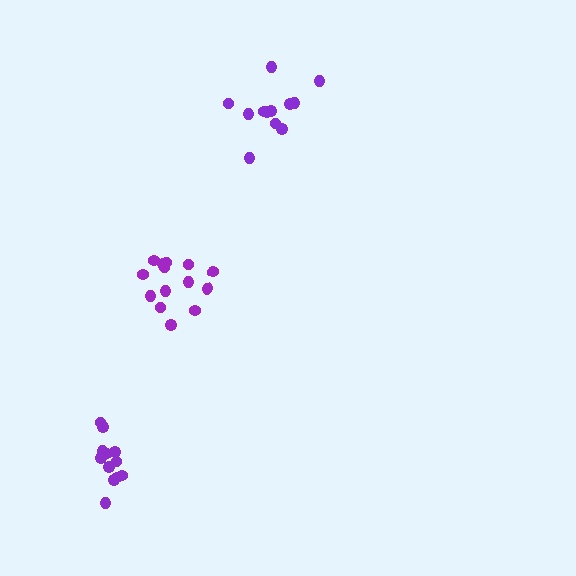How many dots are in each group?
Group 1: 14 dots, Group 2: 12 dots, Group 3: 12 dots (38 total).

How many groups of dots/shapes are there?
There are 3 groups.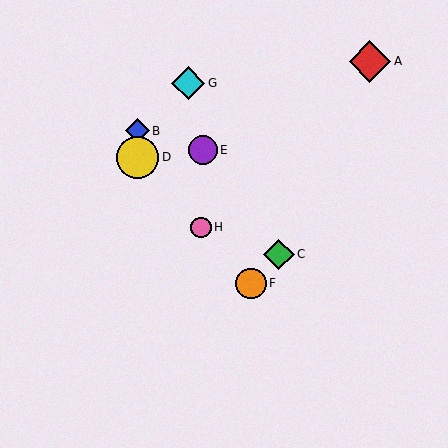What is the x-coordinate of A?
Object A is at x≈370.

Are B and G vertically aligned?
No, B is at x≈137 and G is at x≈188.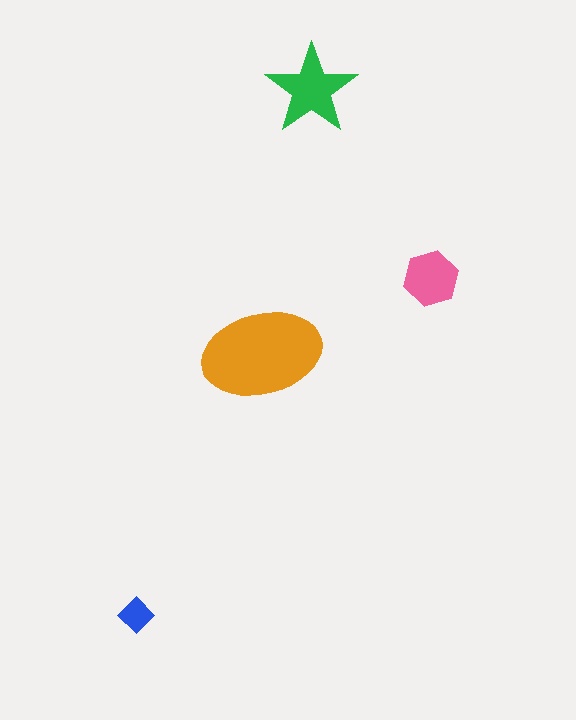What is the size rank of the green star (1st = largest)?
2nd.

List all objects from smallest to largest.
The blue diamond, the pink hexagon, the green star, the orange ellipse.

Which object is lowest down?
The blue diamond is bottommost.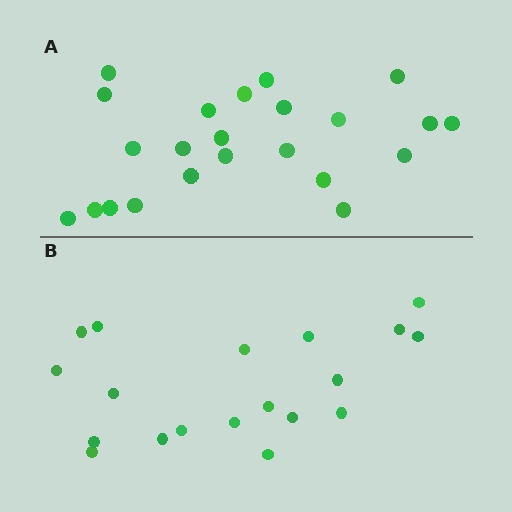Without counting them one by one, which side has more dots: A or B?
Region A (the top region) has more dots.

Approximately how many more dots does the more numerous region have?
Region A has about 4 more dots than region B.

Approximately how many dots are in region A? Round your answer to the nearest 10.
About 20 dots. (The exact count is 23, which rounds to 20.)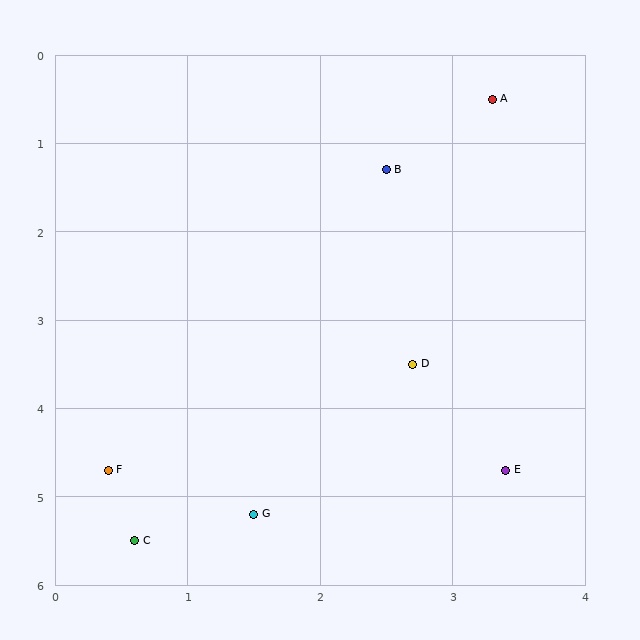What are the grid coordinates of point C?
Point C is at approximately (0.6, 5.5).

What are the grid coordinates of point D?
Point D is at approximately (2.7, 3.5).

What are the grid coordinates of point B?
Point B is at approximately (2.5, 1.3).